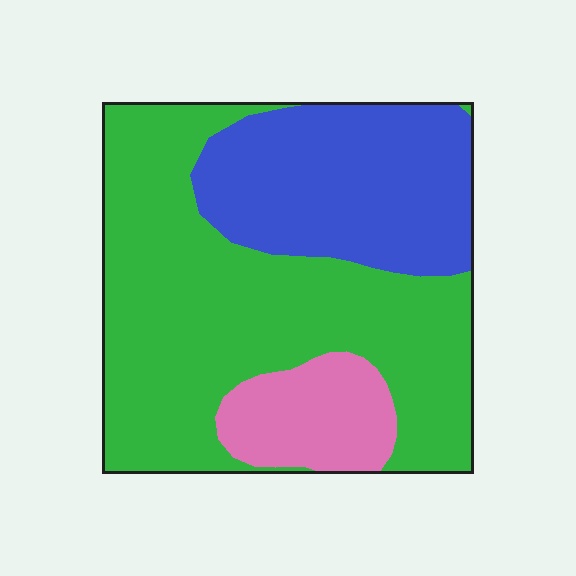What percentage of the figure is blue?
Blue takes up about one third (1/3) of the figure.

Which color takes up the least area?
Pink, at roughly 10%.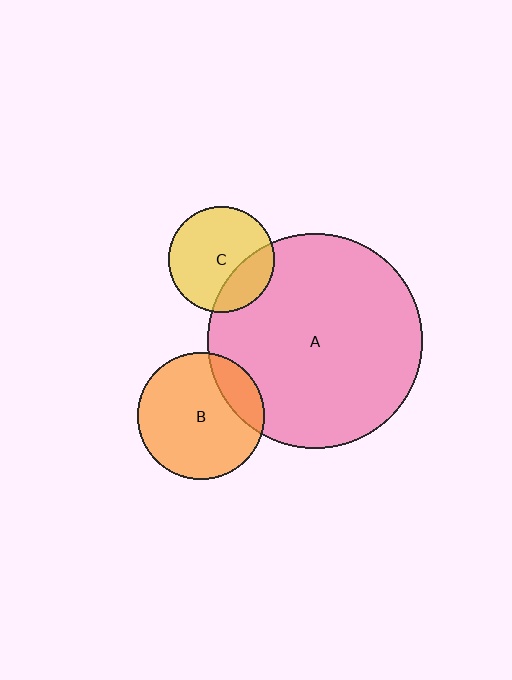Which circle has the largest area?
Circle A (pink).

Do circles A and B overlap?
Yes.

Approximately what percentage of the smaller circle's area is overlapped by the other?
Approximately 20%.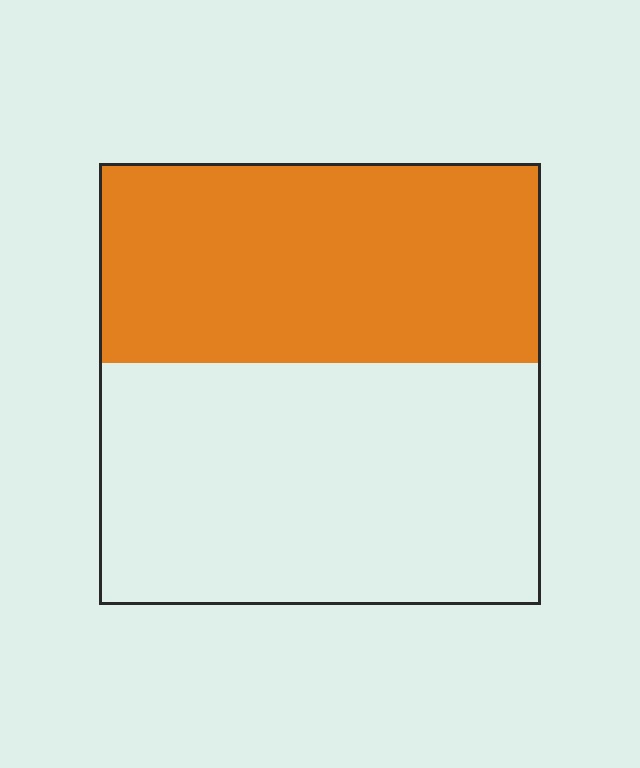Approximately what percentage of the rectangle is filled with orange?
Approximately 45%.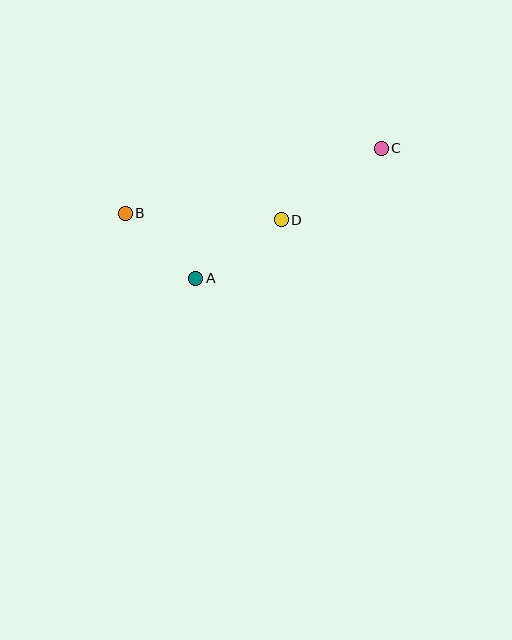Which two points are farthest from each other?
Points B and C are farthest from each other.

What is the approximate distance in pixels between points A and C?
The distance between A and C is approximately 226 pixels.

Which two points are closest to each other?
Points A and B are closest to each other.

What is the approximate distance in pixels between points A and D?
The distance between A and D is approximately 104 pixels.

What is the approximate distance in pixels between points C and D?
The distance between C and D is approximately 122 pixels.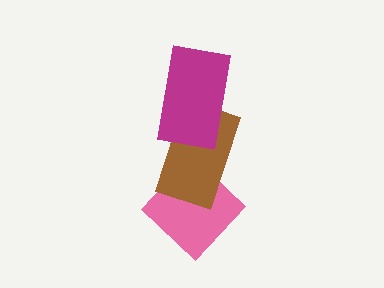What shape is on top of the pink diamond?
The brown rectangle is on top of the pink diamond.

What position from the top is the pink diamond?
The pink diamond is 3rd from the top.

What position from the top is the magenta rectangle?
The magenta rectangle is 1st from the top.